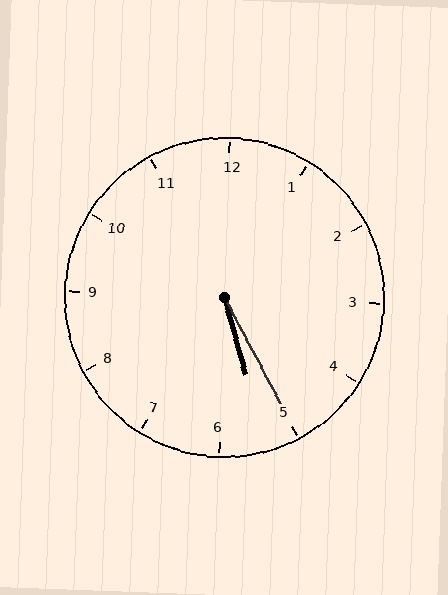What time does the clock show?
5:25.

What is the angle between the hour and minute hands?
Approximately 12 degrees.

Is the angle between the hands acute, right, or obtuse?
It is acute.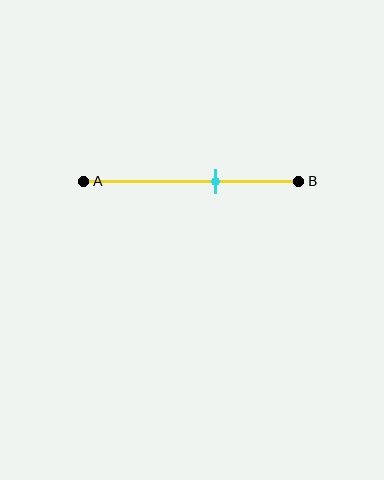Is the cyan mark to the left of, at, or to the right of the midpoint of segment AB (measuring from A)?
The cyan mark is to the right of the midpoint of segment AB.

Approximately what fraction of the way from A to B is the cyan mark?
The cyan mark is approximately 60% of the way from A to B.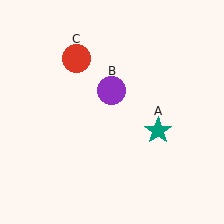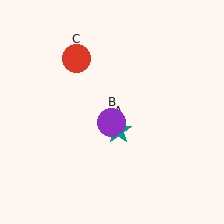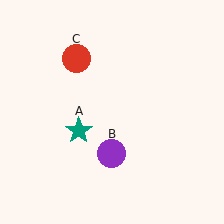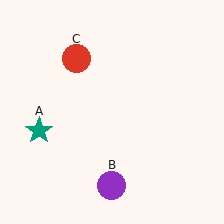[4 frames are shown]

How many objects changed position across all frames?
2 objects changed position: teal star (object A), purple circle (object B).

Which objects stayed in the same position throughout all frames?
Red circle (object C) remained stationary.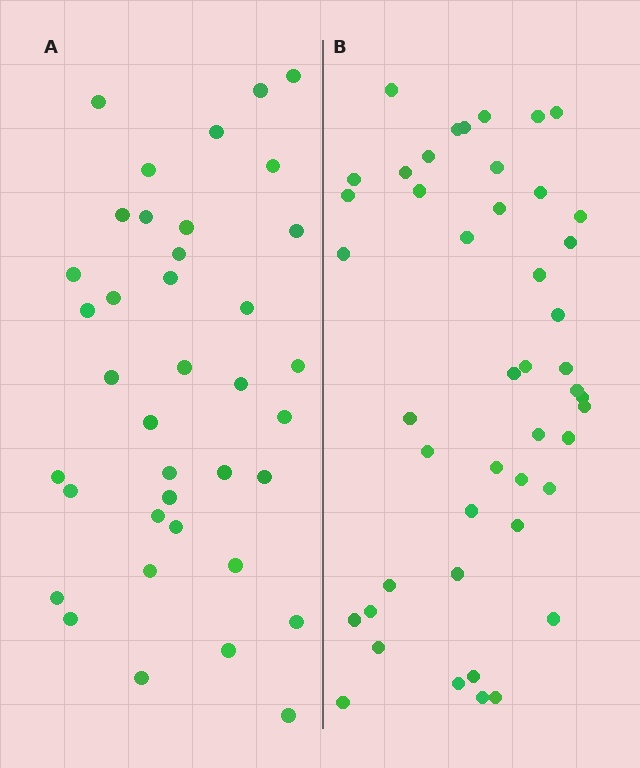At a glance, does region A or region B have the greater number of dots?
Region B (the right region) has more dots.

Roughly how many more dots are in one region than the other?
Region B has roughly 8 or so more dots than region A.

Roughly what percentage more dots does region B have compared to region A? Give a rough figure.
About 20% more.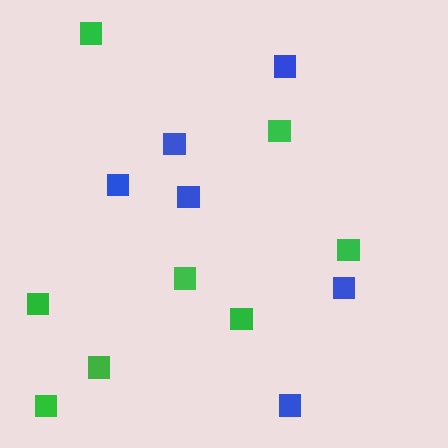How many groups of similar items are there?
There are 2 groups: one group of green squares (8) and one group of blue squares (6).